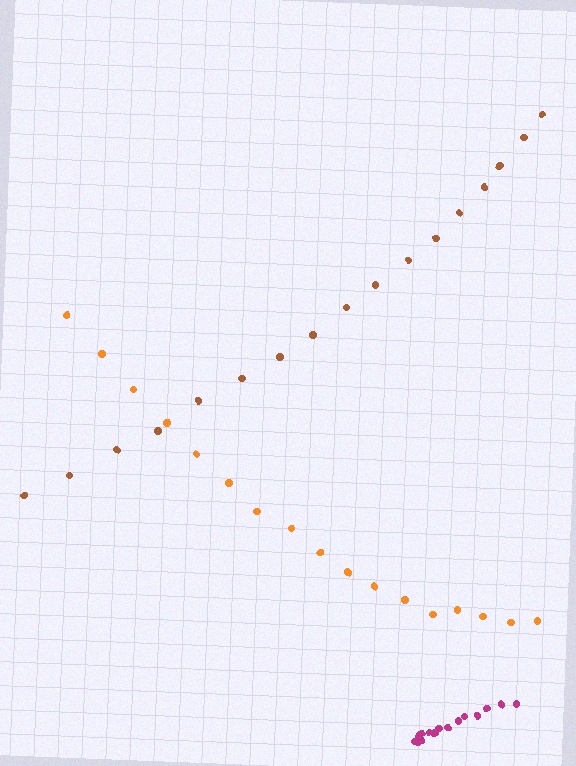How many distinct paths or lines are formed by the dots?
There are 3 distinct paths.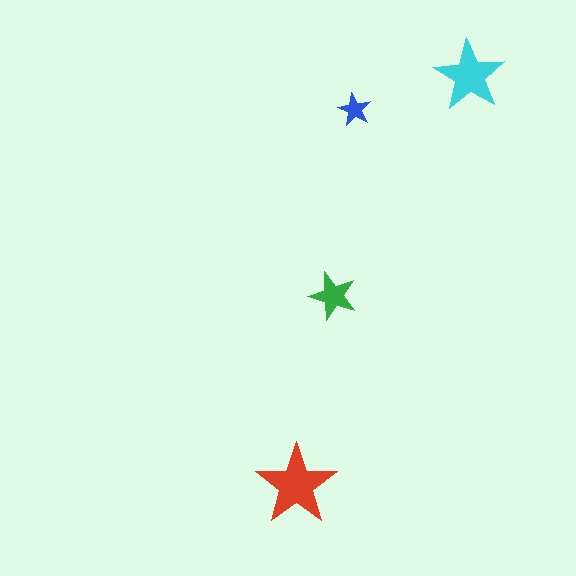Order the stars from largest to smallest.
the red one, the cyan one, the green one, the blue one.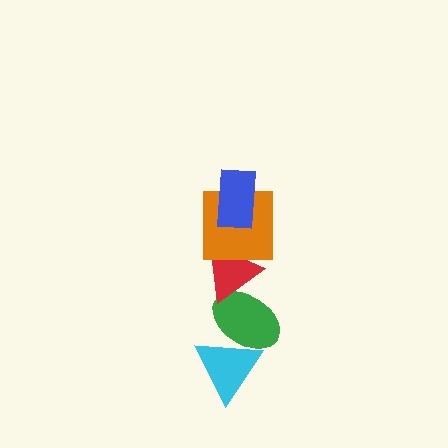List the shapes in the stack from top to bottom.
From top to bottom: the blue rectangle, the orange square, the red triangle, the green ellipse, the cyan triangle.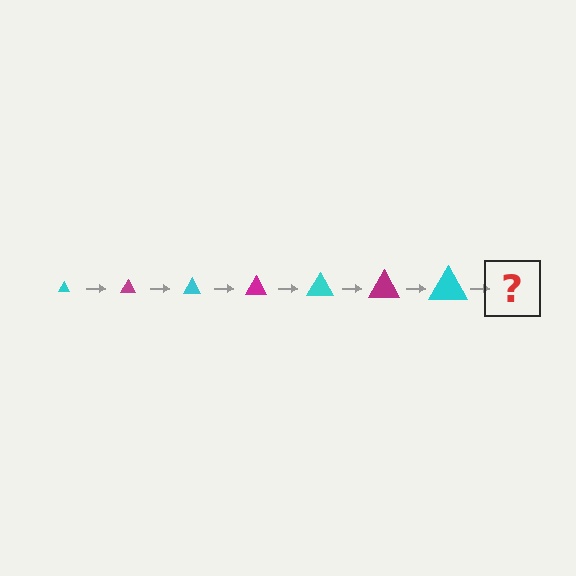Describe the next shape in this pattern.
It should be a magenta triangle, larger than the previous one.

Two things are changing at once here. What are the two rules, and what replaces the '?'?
The two rules are that the triangle grows larger each step and the color cycles through cyan and magenta. The '?' should be a magenta triangle, larger than the previous one.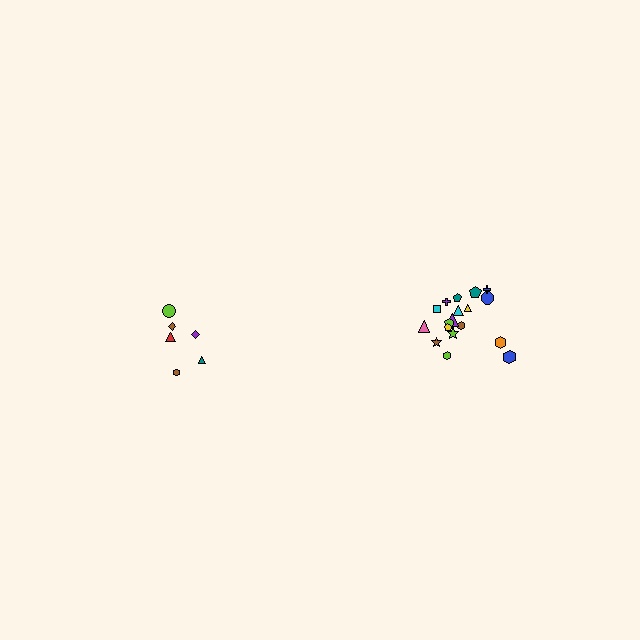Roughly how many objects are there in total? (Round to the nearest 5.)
Roughly 25 objects in total.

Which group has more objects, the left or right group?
The right group.